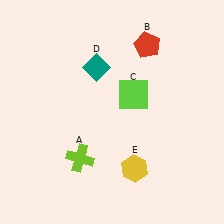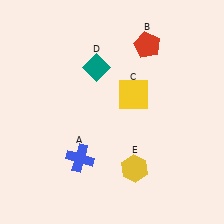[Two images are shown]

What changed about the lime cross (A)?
In Image 1, A is lime. In Image 2, it changed to blue.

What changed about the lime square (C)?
In Image 1, C is lime. In Image 2, it changed to yellow.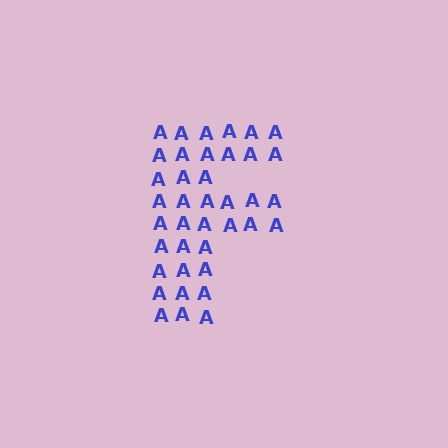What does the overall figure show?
The overall figure shows the letter F.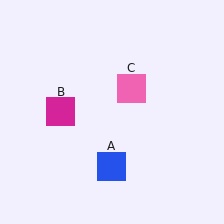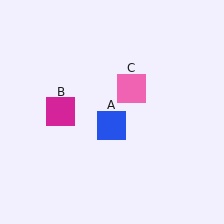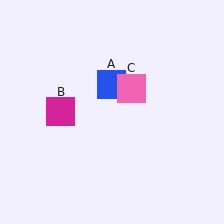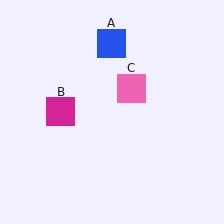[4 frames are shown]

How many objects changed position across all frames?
1 object changed position: blue square (object A).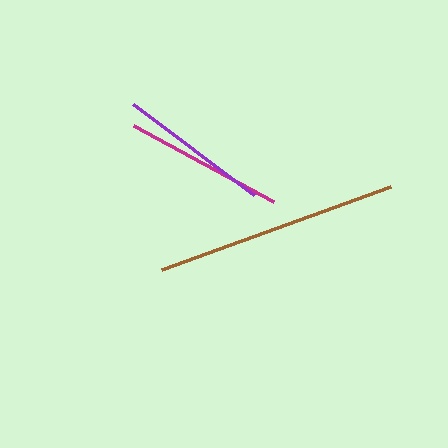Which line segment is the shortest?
The purple line is the shortest at approximately 151 pixels.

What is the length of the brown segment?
The brown segment is approximately 243 pixels long.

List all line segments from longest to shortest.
From longest to shortest: brown, magenta, purple.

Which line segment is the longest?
The brown line is the longest at approximately 243 pixels.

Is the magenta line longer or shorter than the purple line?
The magenta line is longer than the purple line.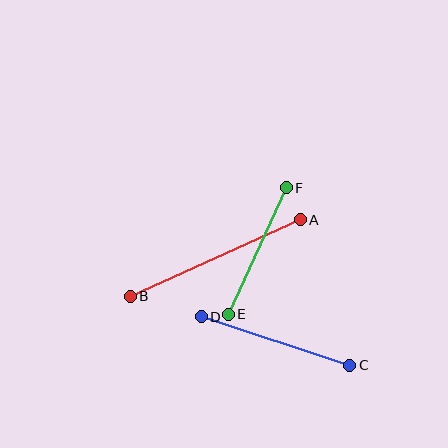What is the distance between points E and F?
The distance is approximately 139 pixels.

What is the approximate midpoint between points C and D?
The midpoint is at approximately (276, 341) pixels.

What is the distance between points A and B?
The distance is approximately 187 pixels.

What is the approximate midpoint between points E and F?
The midpoint is at approximately (257, 251) pixels.